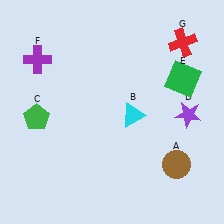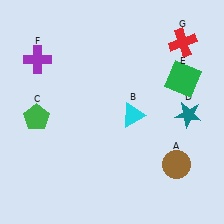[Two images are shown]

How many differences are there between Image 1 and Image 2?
There is 1 difference between the two images.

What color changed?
The star (D) changed from purple in Image 1 to teal in Image 2.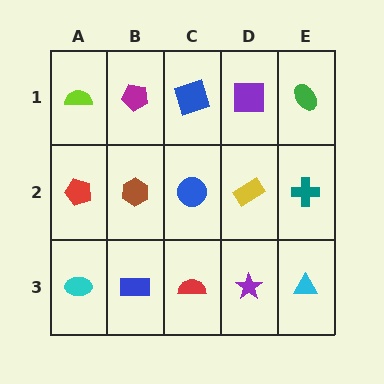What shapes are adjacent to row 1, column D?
A yellow rectangle (row 2, column D), a blue square (row 1, column C), a green ellipse (row 1, column E).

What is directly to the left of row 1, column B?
A lime semicircle.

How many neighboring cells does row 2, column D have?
4.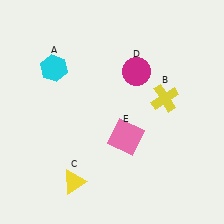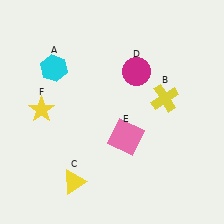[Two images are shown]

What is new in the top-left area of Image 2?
A yellow star (F) was added in the top-left area of Image 2.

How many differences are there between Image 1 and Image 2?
There is 1 difference between the two images.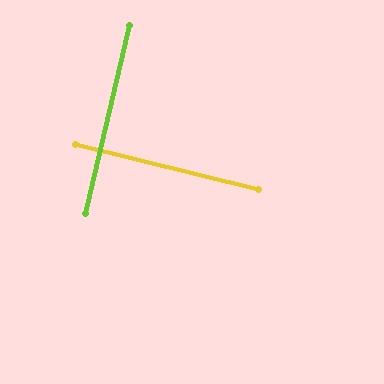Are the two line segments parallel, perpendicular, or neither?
Perpendicular — they meet at approximately 89°.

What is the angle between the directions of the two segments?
Approximately 89 degrees.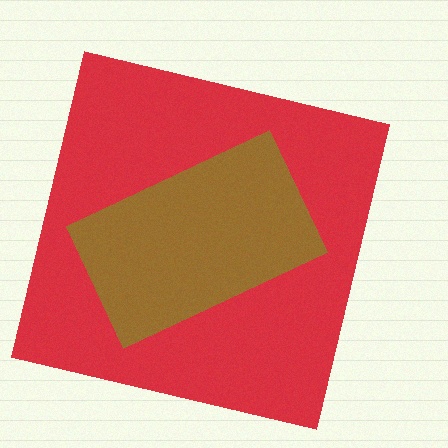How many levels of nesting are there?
2.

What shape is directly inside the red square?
The brown rectangle.